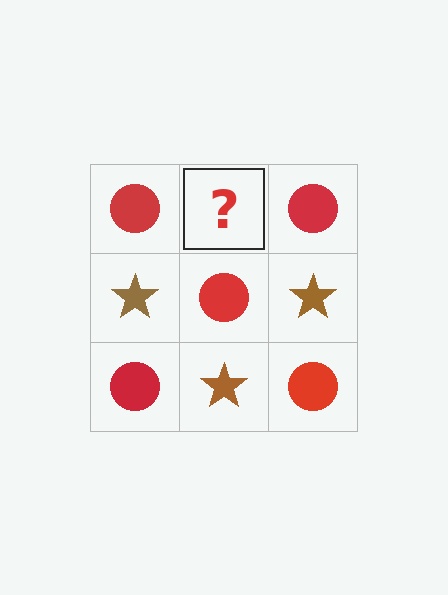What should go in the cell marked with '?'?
The missing cell should contain a brown star.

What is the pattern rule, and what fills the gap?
The rule is that it alternates red circle and brown star in a checkerboard pattern. The gap should be filled with a brown star.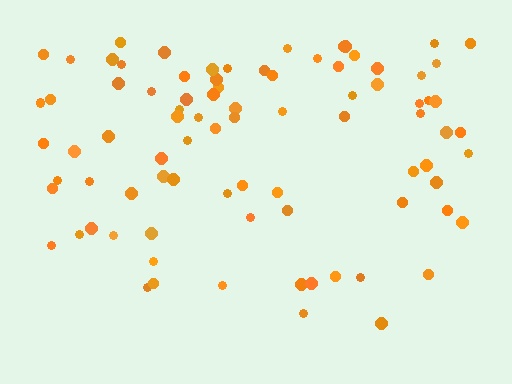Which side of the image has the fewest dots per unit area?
The bottom.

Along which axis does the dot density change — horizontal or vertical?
Vertical.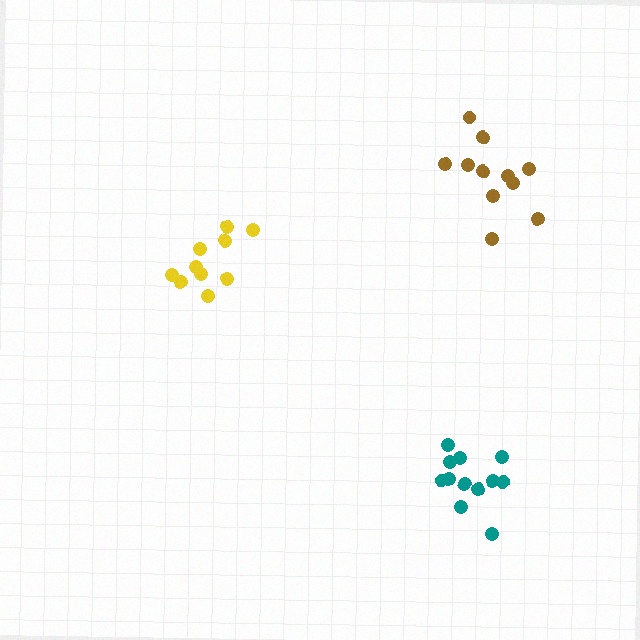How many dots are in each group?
Group 1: 11 dots, Group 2: 12 dots, Group 3: 10 dots (33 total).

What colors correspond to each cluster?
The clusters are colored: brown, teal, yellow.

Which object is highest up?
The brown cluster is topmost.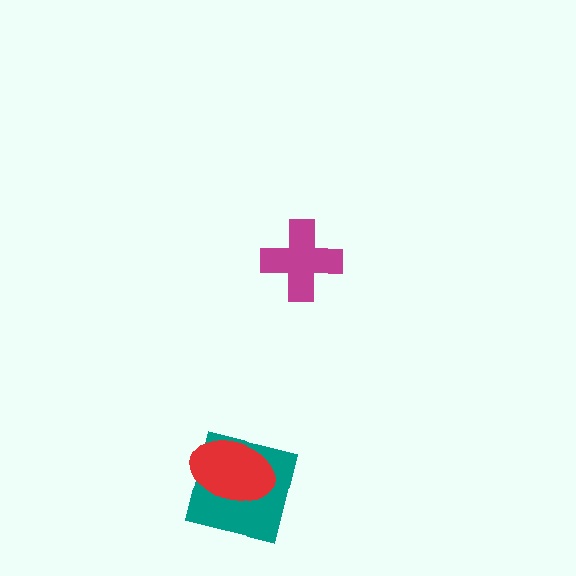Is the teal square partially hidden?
Yes, it is partially covered by another shape.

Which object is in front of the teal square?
The red ellipse is in front of the teal square.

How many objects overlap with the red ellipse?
1 object overlaps with the red ellipse.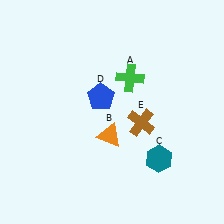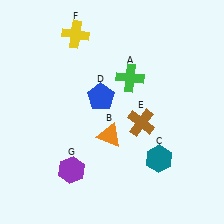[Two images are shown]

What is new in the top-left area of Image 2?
A yellow cross (F) was added in the top-left area of Image 2.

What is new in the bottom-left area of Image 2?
A purple hexagon (G) was added in the bottom-left area of Image 2.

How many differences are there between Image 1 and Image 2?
There are 2 differences between the two images.